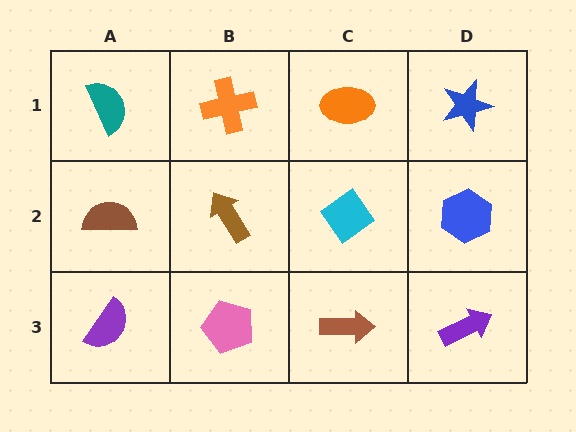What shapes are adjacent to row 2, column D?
A blue star (row 1, column D), a purple arrow (row 3, column D), a cyan diamond (row 2, column C).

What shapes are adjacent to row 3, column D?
A blue hexagon (row 2, column D), a brown arrow (row 3, column C).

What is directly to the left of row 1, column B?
A teal semicircle.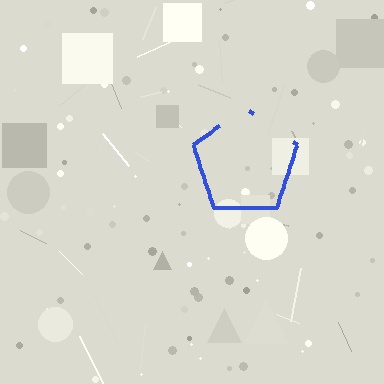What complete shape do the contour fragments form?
The contour fragments form a pentagon.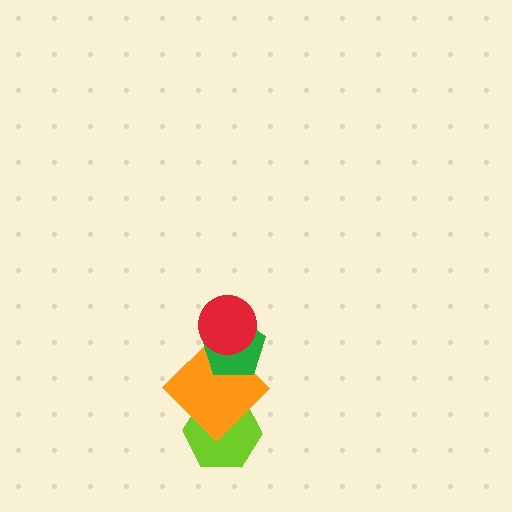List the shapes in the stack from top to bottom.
From top to bottom: the red circle, the green pentagon, the orange diamond, the lime hexagon.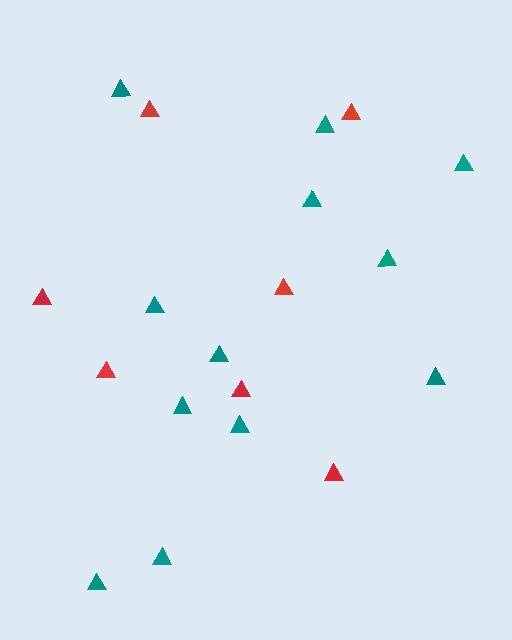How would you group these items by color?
There are 2 groups: one group of red triangles (7) and one group of teal triangles (12).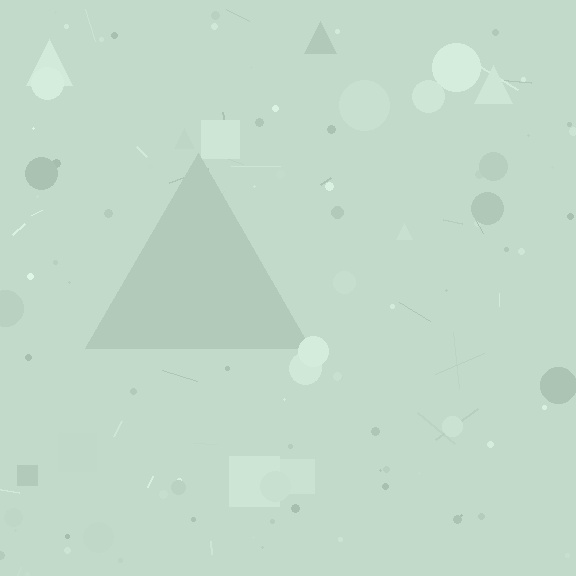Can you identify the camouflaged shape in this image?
The camouflaged shape is a triangle.